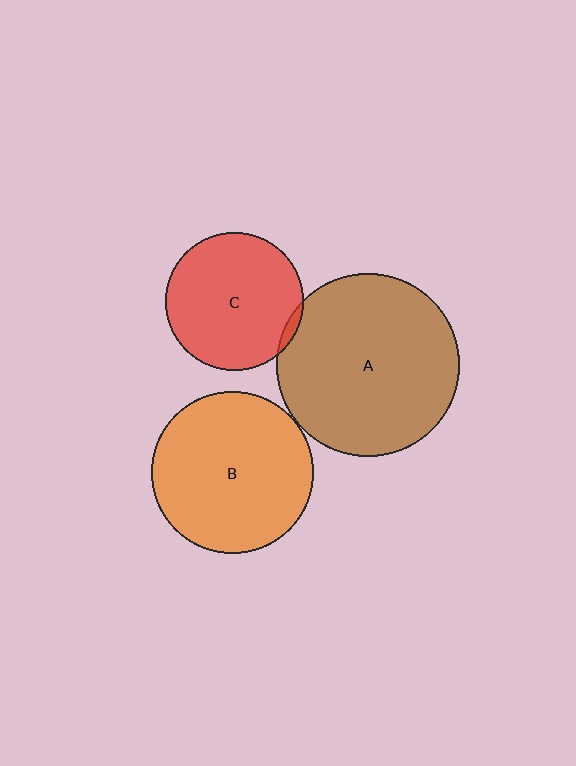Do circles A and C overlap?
Yes.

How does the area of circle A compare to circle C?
Approximately 1.8 times.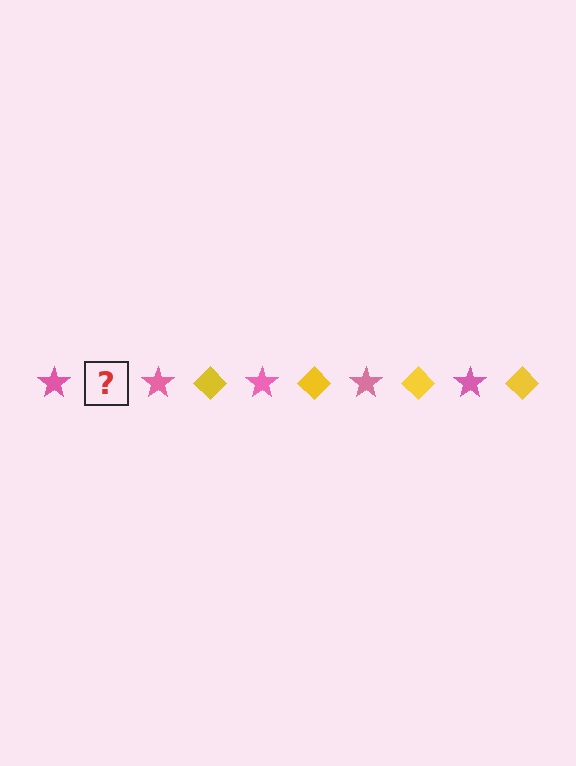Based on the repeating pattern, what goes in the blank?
The blank should be a yellow diamond.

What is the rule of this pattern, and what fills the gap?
The rule is that the pattern alternates between pink star and yellow diamond. The gap should be filled with a yellow diamond.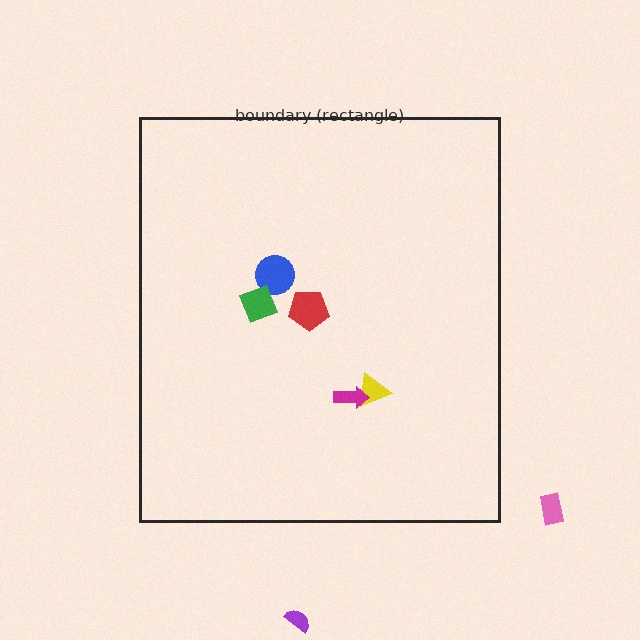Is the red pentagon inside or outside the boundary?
Inside.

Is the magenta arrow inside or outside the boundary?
Inside.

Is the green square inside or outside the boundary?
Inside.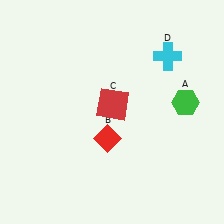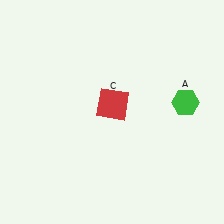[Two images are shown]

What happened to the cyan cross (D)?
The cyan cross (D) was removed in Image 2. It was in the top-right area of Image 1.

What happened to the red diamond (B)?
The red diamond (B) was removed in Image 2. It was in the bottom-left area of Image 1.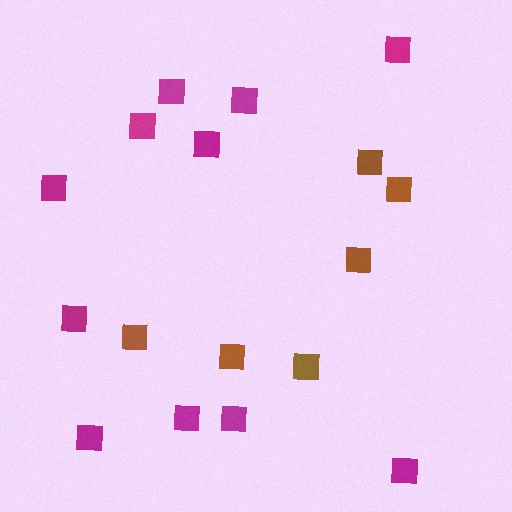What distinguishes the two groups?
There are 2 groups: one group of magenta squares (11) and one group of brown squares (6).